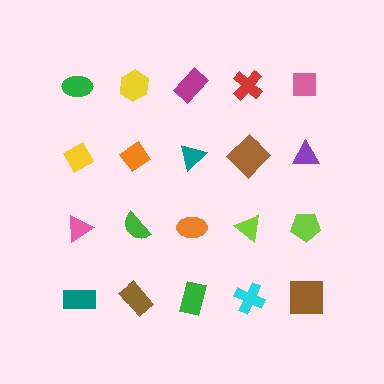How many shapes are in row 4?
5 shapes.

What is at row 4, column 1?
A teal rectangle.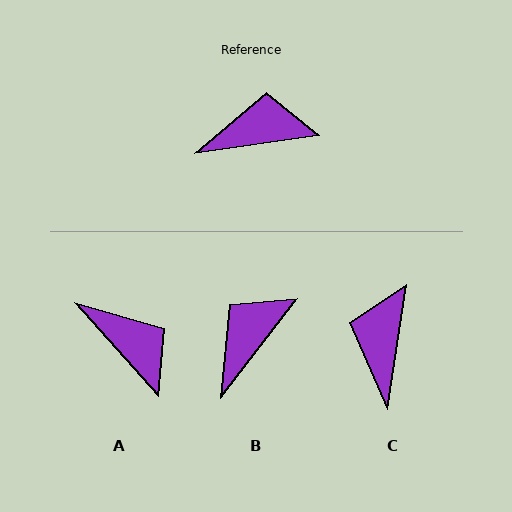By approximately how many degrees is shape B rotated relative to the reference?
Approximately 44 degrees counter-clockwise.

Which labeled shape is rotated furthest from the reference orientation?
C, about 73 degrees away.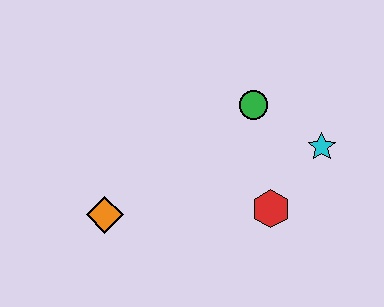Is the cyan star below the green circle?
Yes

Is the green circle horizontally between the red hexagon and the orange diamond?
Yes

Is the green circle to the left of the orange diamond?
No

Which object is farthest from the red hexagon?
The orange diamond is farthest from the red hexagon.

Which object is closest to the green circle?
The cyan star is closest to the green circle.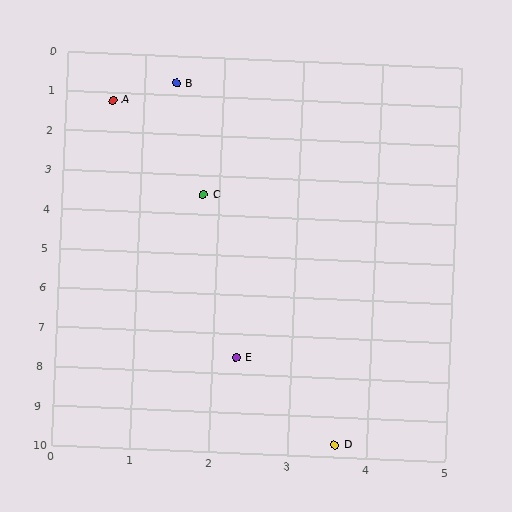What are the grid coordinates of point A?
Point A is at approximately (0.6, 1.2).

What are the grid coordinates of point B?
Point B is at approximately (1.4, 0.7).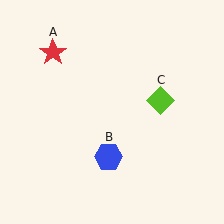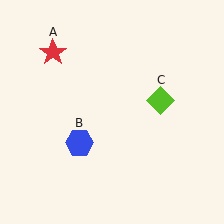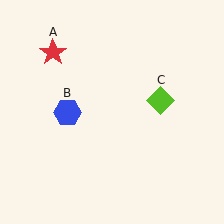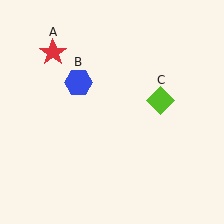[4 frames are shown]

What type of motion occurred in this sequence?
The blue hexagon (object B) rotated clockwise around the center of the scene.